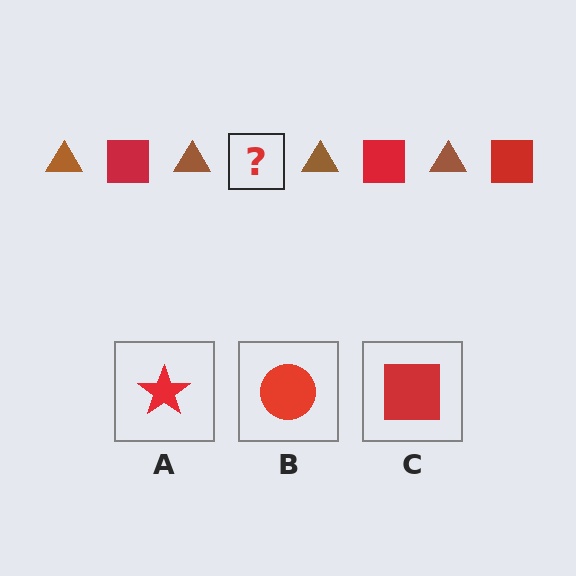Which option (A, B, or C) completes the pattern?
C.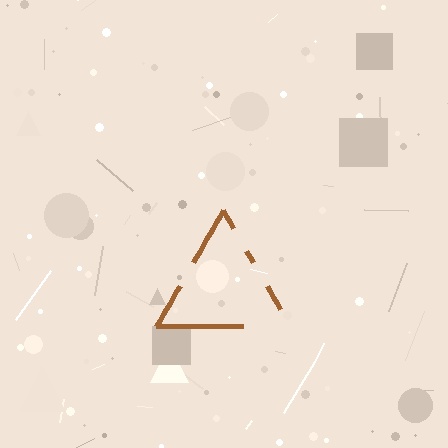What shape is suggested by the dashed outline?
The dashed outline suggests a triangle.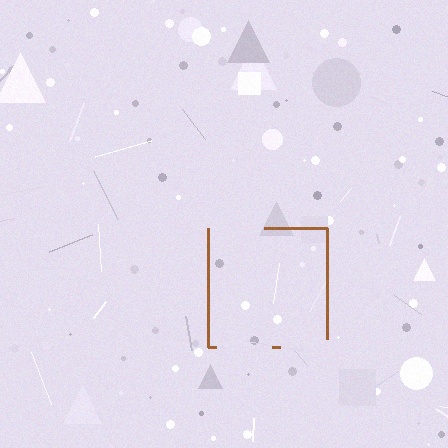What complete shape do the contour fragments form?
The contour fragments form a square.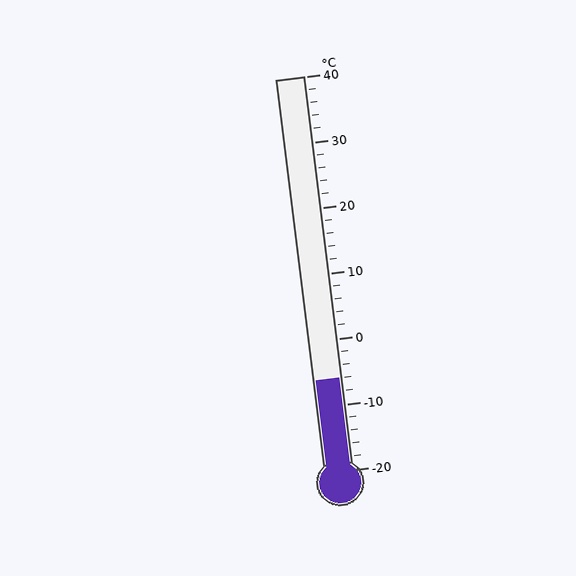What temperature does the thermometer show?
The thermometer shows approximately -6°C.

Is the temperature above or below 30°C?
The temperature is below 30°C.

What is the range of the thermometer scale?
The thermometer scale ranges from -20°C to 40°C.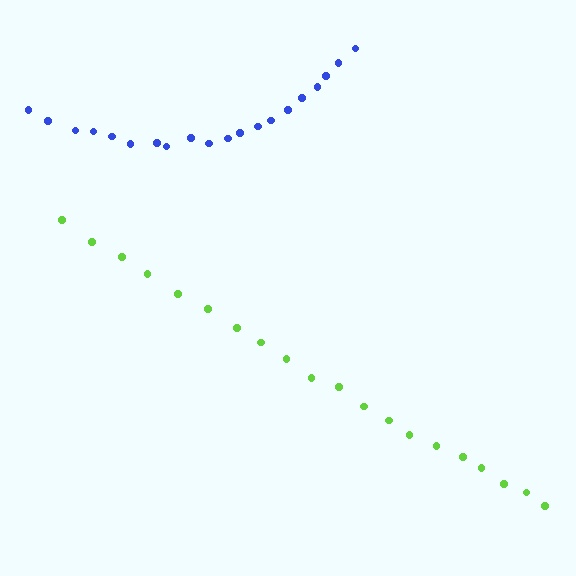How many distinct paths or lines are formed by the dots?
There are 2 distinct paths.